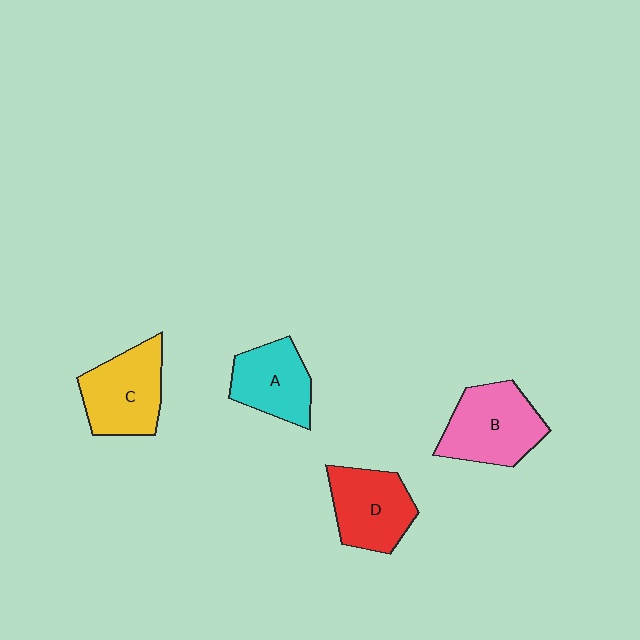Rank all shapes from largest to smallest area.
From largest to smallest: B (pink), C (yellow), D (red), A (cyan).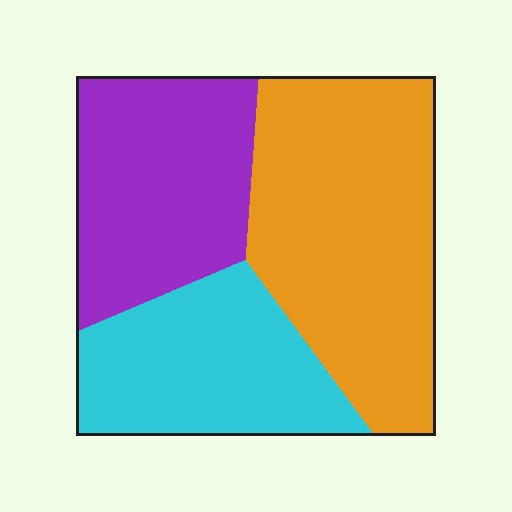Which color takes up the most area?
Orange, at roughly 45%.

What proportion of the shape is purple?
Purple takes up about one third (1/3) of the shape.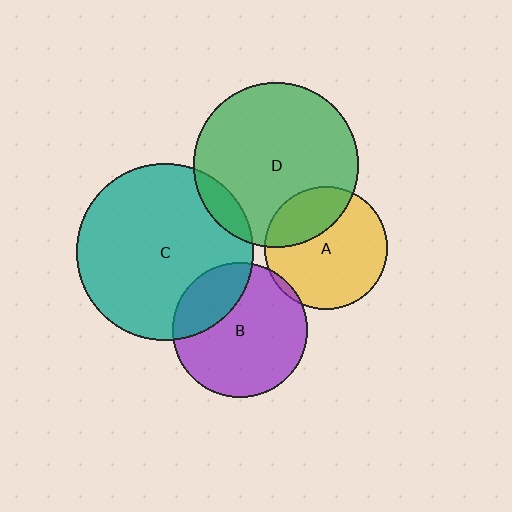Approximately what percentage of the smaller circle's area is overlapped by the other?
Approximately 5%.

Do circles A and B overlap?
Yes.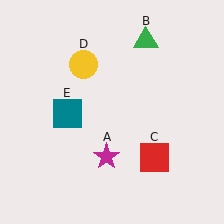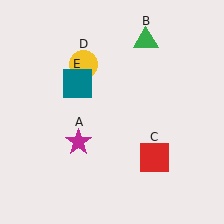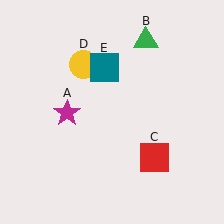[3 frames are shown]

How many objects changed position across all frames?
2 objects changed position: magenta star (object A), teal square (object E).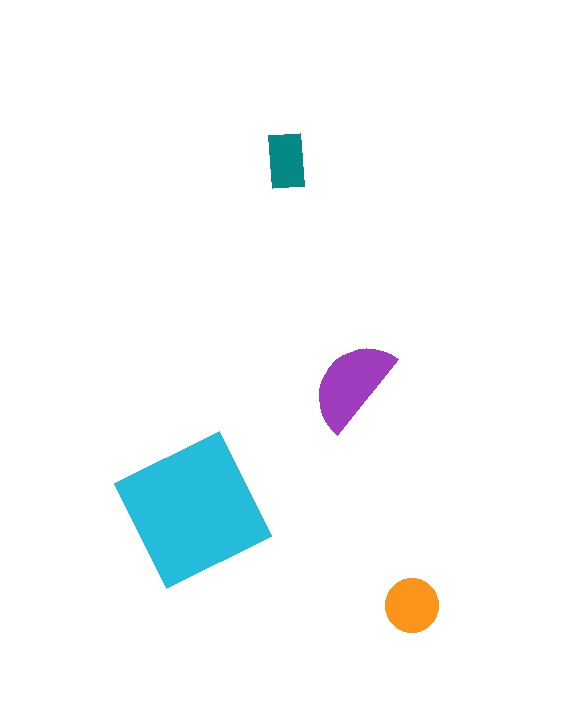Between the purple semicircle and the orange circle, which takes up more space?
The purple semicircle.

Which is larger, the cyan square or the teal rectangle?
The cyan square.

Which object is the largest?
The cyan square.